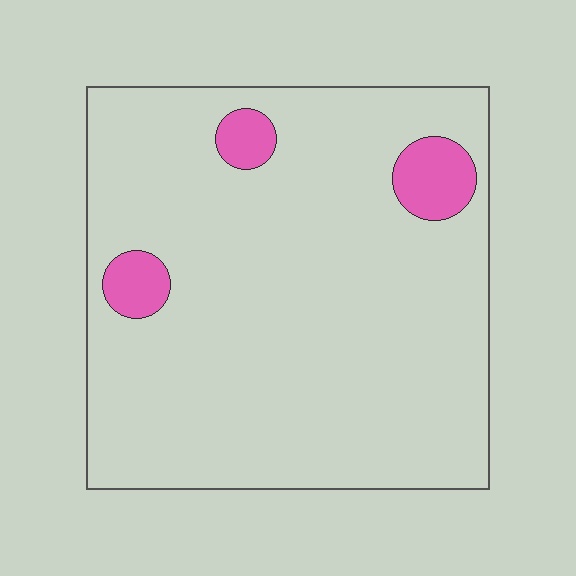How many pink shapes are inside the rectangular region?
3.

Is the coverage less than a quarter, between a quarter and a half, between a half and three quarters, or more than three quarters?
Less than a quarter.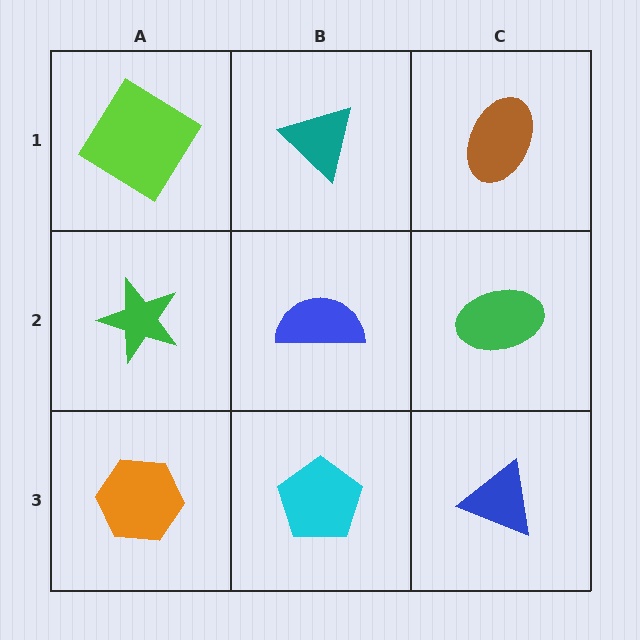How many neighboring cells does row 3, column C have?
2.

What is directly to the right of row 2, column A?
A blue semicircle.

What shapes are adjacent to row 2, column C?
A brown ellipse (row 1, column C), a blue triangle (row 3, column C), a blue semicircle (row 2, column B).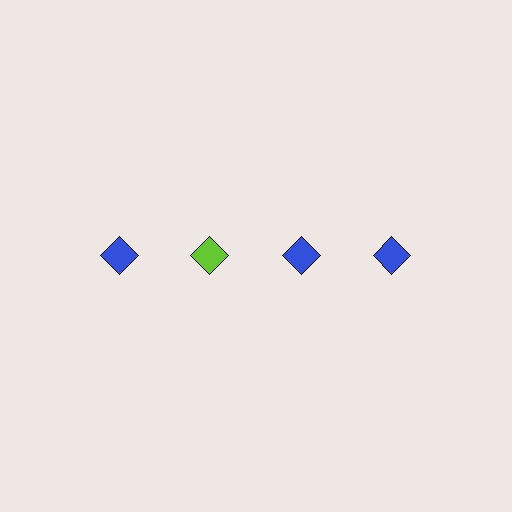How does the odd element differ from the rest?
It has a different color: lime instead of blue.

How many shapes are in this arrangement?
There are 4 shapes arranged in a grid pattern.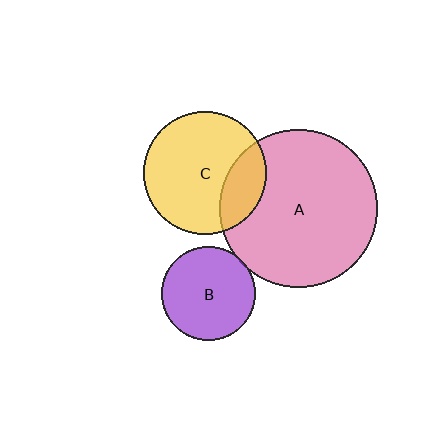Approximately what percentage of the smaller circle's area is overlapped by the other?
Approximately 25%.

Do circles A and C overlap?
Yes.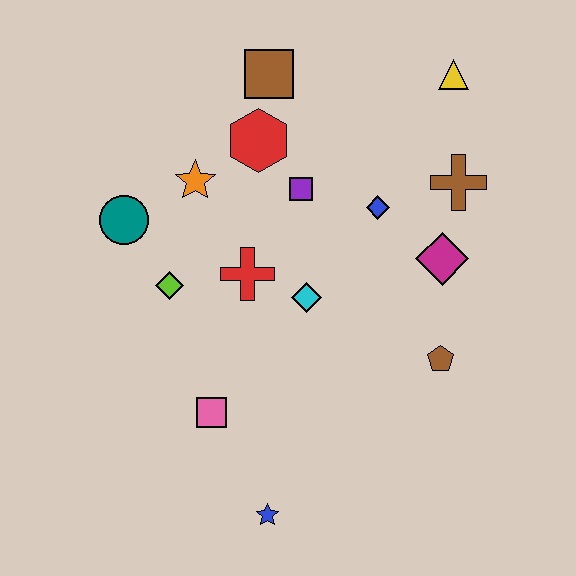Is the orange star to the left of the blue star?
Yes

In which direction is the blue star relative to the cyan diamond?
The blue star is below the cyan diamond.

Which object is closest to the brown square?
The red hexagon is closest to the brown square.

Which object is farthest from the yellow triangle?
The blue star is farthest from the yellow triangle.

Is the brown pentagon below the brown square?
Yes